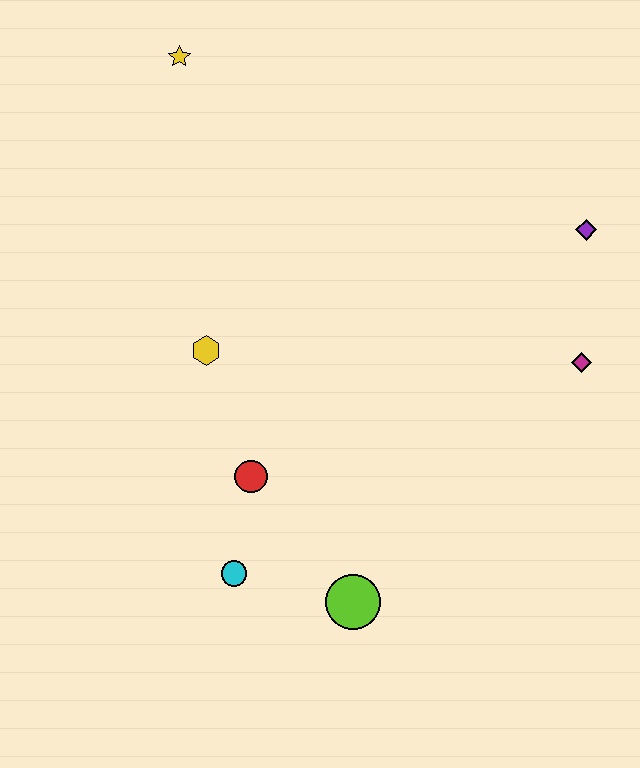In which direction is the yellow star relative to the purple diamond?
The yellow star is to the left of the purple diamond.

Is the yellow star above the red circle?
Yes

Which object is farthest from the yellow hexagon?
The purple diamond is farthest from the yellow hexagon.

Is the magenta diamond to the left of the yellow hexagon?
No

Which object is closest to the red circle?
The cyan circle is closest to the red circle.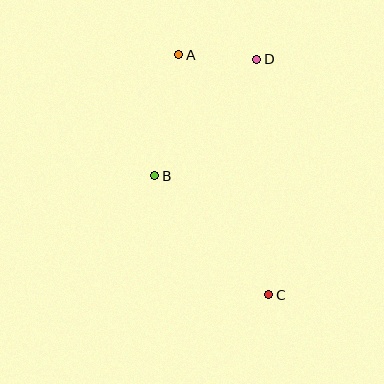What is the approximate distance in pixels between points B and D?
The distance between B and D is approximately 155 pixels.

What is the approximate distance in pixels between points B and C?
The distance between B and C is approximately 165 pixels.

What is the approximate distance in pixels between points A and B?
The distance between A and B is approximately 124 pixels.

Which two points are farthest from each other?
Points A and C are farthest from each other.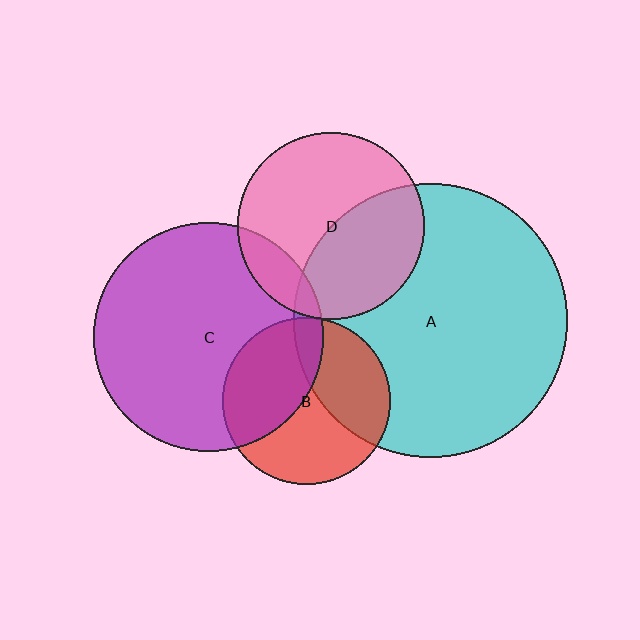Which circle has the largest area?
Circle A (cyan).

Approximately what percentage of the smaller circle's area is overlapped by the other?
Approximately 5%.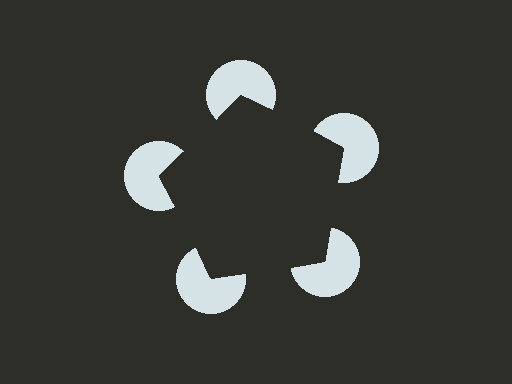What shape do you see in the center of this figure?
An illusory pentagon — its edges are inferred from the aligned wedge cuts in the pac-man discs, not physically drawn.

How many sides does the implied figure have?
5 sides.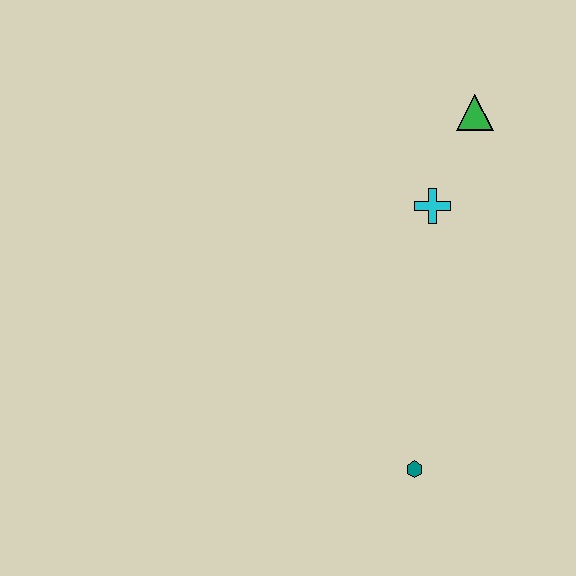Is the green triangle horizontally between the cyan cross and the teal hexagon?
No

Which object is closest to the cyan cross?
The green triangle is closest to the cyan cross.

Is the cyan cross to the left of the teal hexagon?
No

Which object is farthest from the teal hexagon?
The green triangle is farthest from the teal hexagon.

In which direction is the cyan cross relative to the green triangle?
The cyan cross is below the green triangle.